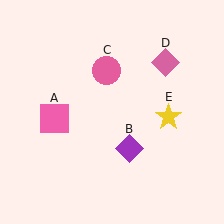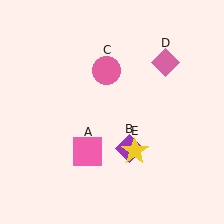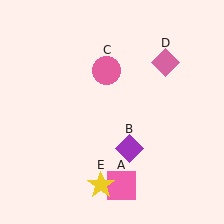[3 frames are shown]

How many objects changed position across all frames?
2 objects changed position: pink square (object A), yellow star (object E).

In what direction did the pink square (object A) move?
The pink square (object A) moved down and to the right.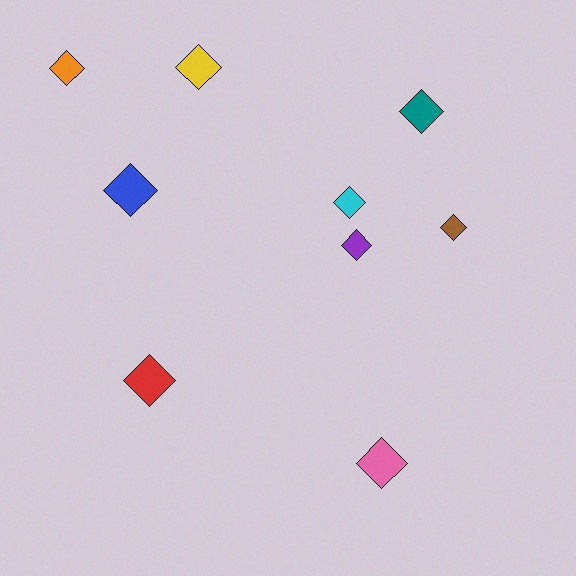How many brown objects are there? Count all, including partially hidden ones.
There is 1 brown object.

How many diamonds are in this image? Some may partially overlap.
There are 9 diamonds.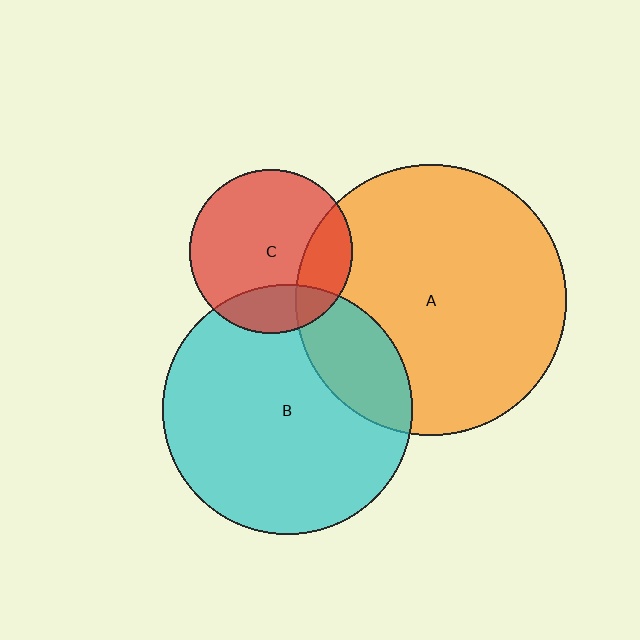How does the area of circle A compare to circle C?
Approximately 2.8 times.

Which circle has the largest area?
Circle A (orange).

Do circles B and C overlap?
Yes.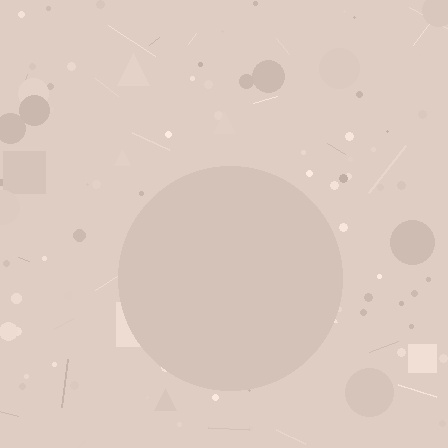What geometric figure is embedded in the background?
A circle is embedded in the background.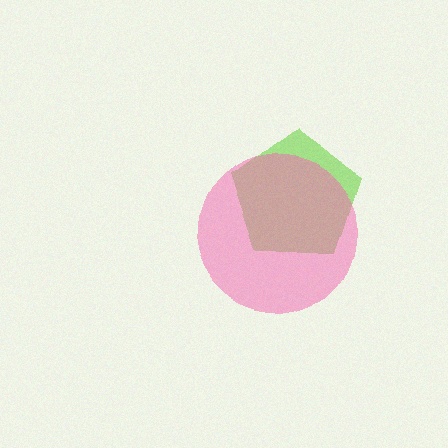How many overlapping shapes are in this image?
There are 2 overlapping shapes in the image.